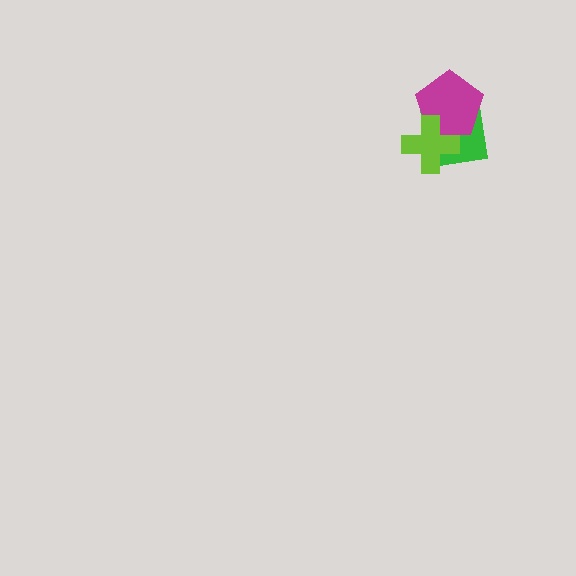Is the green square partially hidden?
Yes, it is partially covered by another shape.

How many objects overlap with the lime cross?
2 objects overlap with the lime cross.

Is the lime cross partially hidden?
No, no other shape covers it.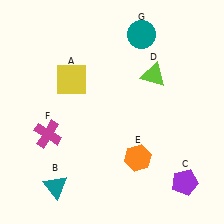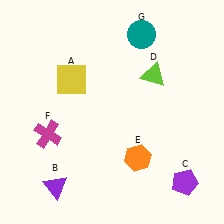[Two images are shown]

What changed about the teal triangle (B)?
In Image 1, B is teal. In Image 2, it changed to purple.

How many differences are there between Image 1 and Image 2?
There is 1 difference between the two images.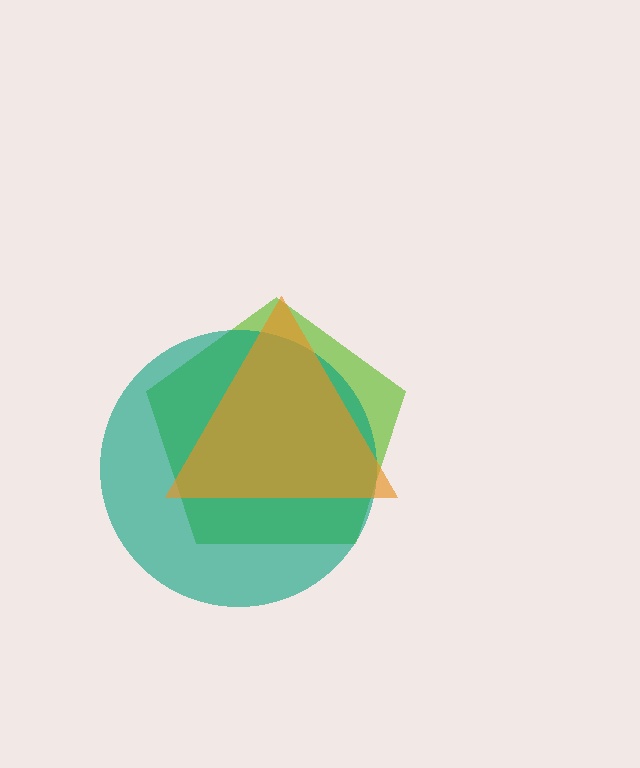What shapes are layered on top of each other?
The layered shapes are: a lime pentagon, a teal circle, an orange triangle.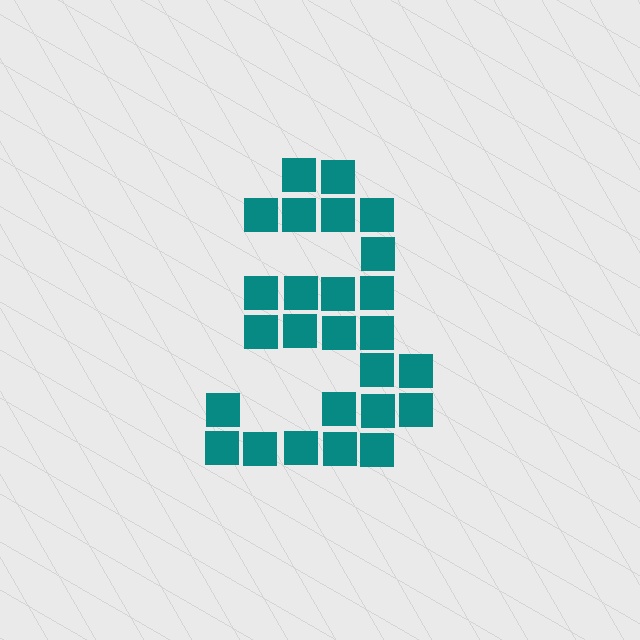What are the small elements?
The small elements are squares.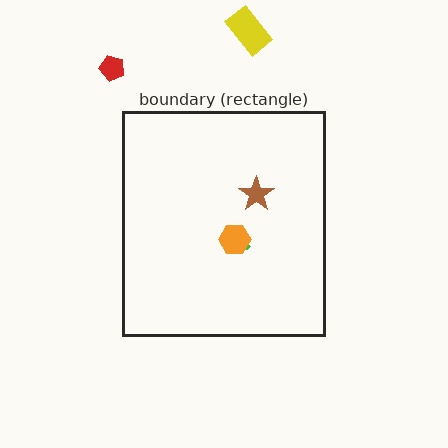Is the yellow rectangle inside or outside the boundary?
Outside.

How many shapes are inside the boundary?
3 inside, 2 outside.